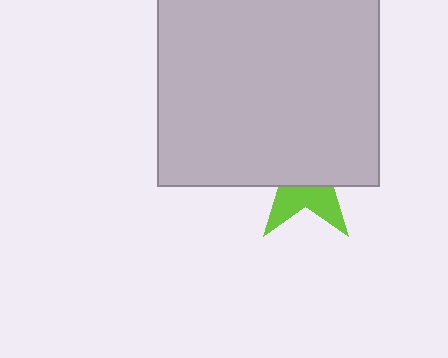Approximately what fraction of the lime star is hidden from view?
Roughly 64% of the lime star is hidden behind the light gray square.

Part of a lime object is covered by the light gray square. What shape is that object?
It is a star.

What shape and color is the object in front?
The object in front is a light gray square.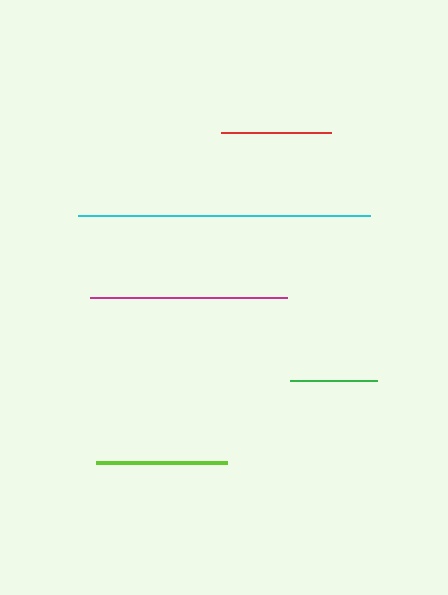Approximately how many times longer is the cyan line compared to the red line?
The cyan line is approximately 2.6 times the length of the red line.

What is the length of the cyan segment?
The cyan segment is approximately 291 pixels long.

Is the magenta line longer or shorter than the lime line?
The magenta line is longer than the lime line.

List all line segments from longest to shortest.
From longest to shortest: cyan, magenta, lime, red, green.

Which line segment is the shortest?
The green line is the shortest at approximately 87 pixels.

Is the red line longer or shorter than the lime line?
The lime line is longer than the red line.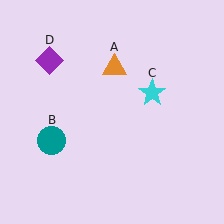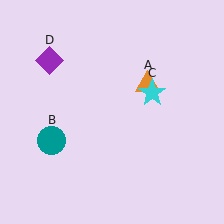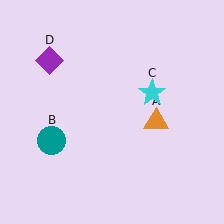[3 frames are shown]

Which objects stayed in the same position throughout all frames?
Teal circle (object B) and cyan star (object C) and purple diamond (object D) remained stationary.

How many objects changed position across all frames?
1 object changed position: orange triangle (object A).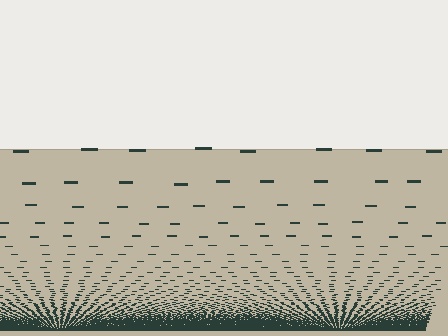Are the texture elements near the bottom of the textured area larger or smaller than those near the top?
Smaller. The gradient is inverted — elements near the bottom are smaller and denser.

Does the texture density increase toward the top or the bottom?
Density increases toward the bottom.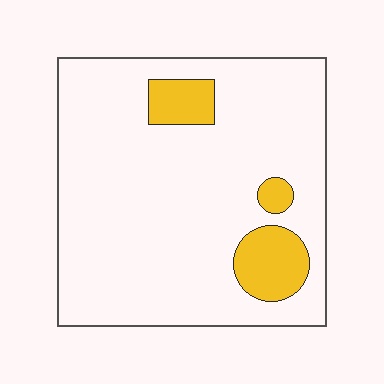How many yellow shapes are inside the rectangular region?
3.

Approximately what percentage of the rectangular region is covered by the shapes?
Approximately 10%.